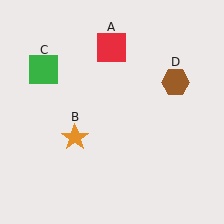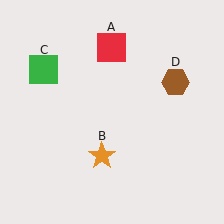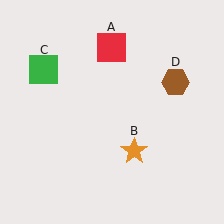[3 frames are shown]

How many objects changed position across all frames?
1 object changed position: orange star (object B).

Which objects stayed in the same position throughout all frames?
Red square (object A) and green square (object C) and brown hexagon (object D) remained stationary.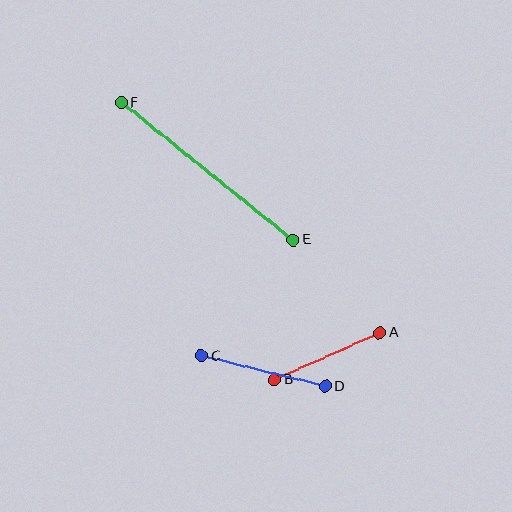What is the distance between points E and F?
The distance is approximately 220 pixels.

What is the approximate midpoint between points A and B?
The midpoint is at approximately (327, 356) pixels.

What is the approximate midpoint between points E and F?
The midpoint is at approximately (207, 171) pixels.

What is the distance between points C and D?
The distance is approximately 128 pixels.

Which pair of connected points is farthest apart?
Points E and F are farthest apart.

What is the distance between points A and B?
The distance is approximately 116 pixels.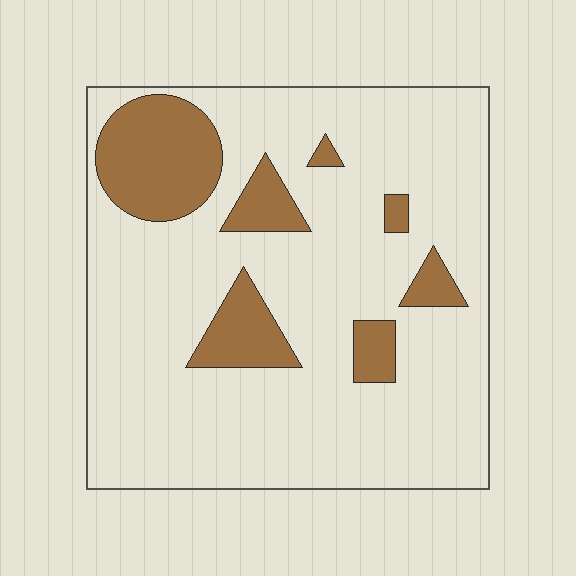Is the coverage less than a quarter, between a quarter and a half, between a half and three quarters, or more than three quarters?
Less than a quarter.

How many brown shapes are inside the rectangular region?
7.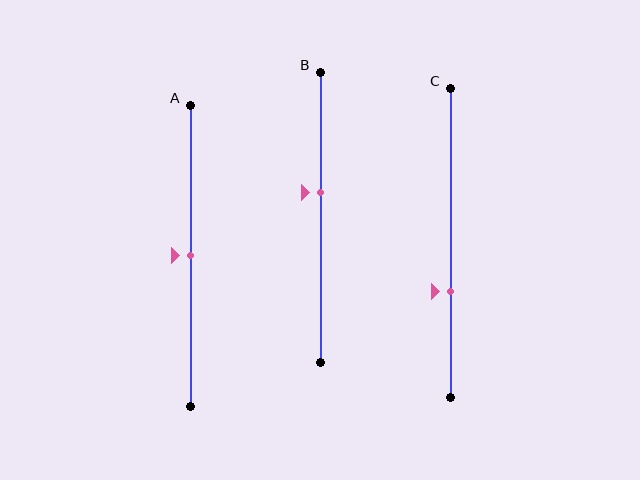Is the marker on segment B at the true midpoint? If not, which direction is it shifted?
No, the marker on segment B is shifted upward by about 9% of the segment length.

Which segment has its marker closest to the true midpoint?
Segment A has its marker closest to the true midpoint.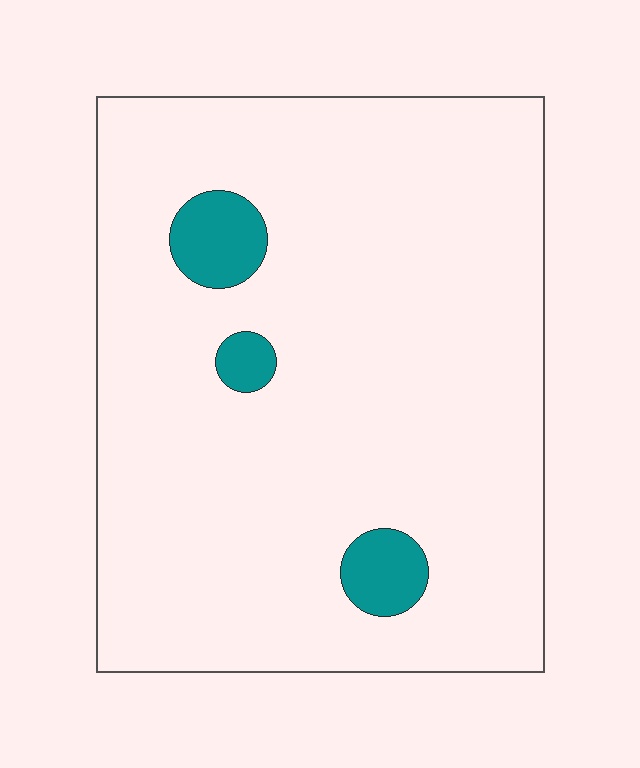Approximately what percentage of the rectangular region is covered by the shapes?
Approximately 5%.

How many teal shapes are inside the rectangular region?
3.